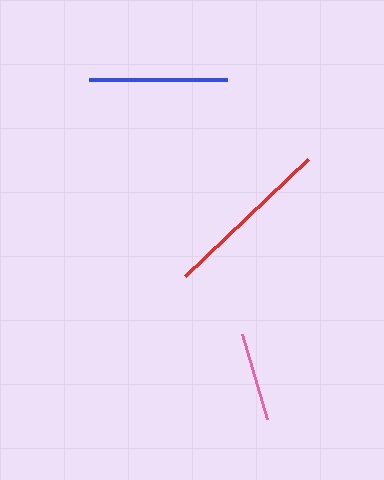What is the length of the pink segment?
The pink segment is approximately 88 pixels long.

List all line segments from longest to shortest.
From longest to shortest: red, blue, pink.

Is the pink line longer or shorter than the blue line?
The blue line is longer than the pink line.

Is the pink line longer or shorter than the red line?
The red line is longer than the pink line.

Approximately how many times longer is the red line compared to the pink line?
The red line is approximately 1.9 times the length of the pink line.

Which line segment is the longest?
The red line is the longest at approximately 169 pixels.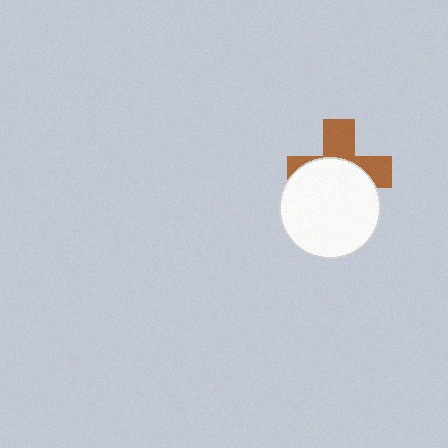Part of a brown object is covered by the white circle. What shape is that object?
It is a cross.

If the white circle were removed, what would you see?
You would see the complete brown cross.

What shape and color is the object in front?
The object in front is a white circle.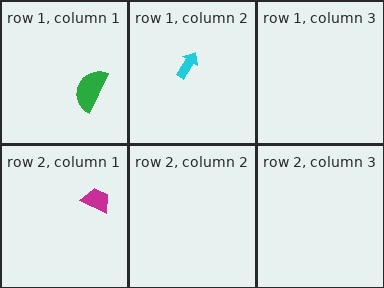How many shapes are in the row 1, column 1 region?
1.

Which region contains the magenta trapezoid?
The row 2, column 1 region.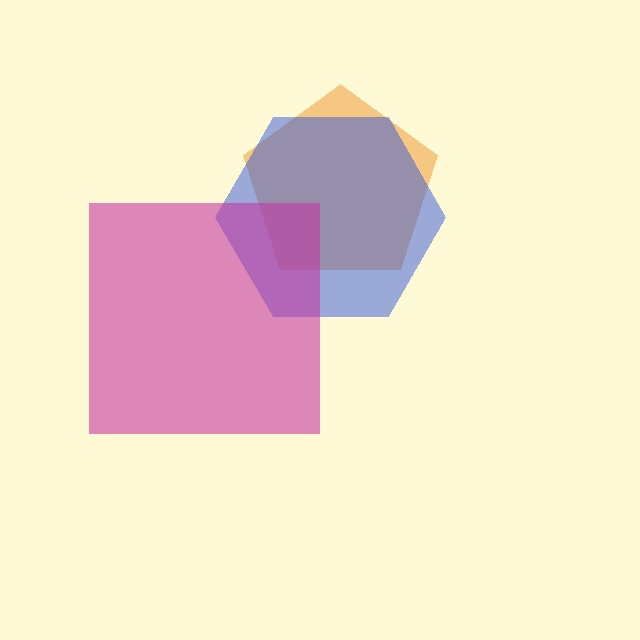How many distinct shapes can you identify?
There are 3 distinct shapes: an orange pentagon, a blue hexagon, a magenta square.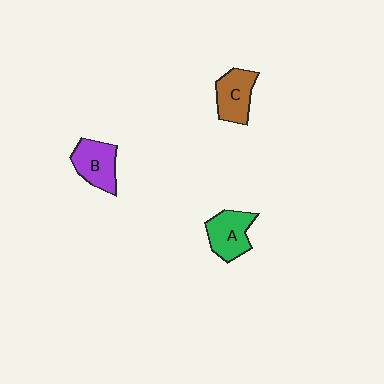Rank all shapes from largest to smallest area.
From largest to smallest: B (purple), A (green), C (brown).